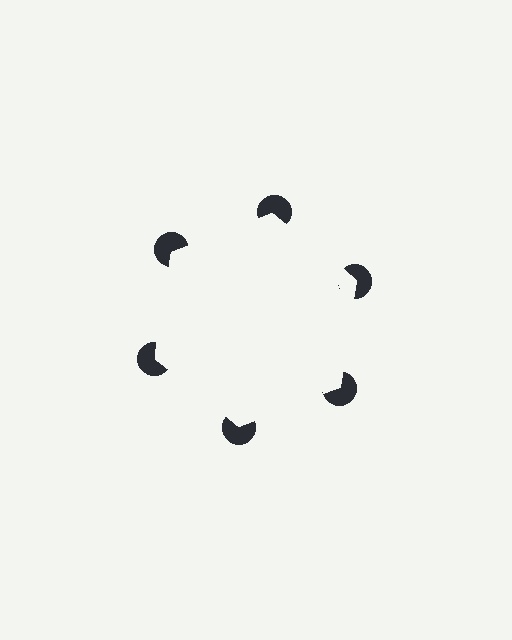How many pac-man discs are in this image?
There are 6 — one at each vertex of the illusory hexagon.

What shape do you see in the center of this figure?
An illusory hexagon — its edges are inferred from the aligned wedge cuts in the pac-man discs, not physically drawn.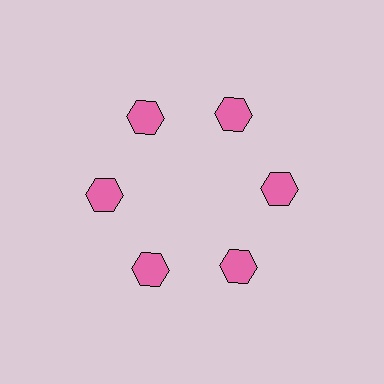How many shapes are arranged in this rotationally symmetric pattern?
There are 6 shapes, arranged in 6 groups of 1.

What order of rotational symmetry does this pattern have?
This pattern has 6-fold rotational symmetry.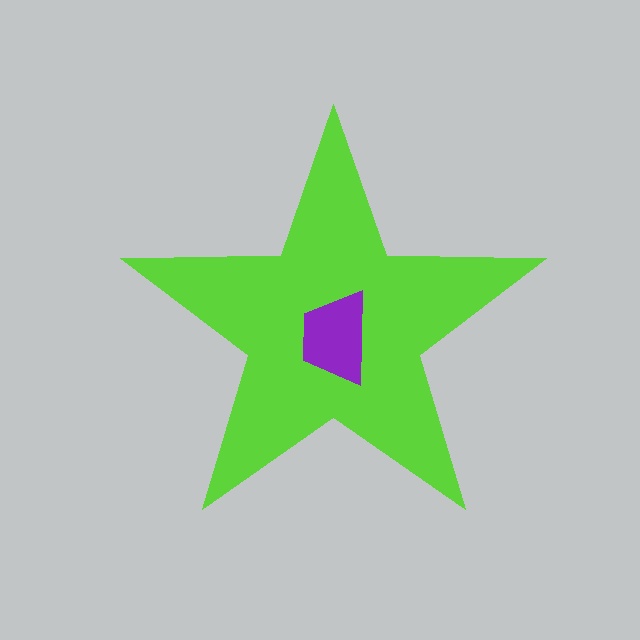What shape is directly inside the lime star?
The purple trapezoid.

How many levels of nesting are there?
2.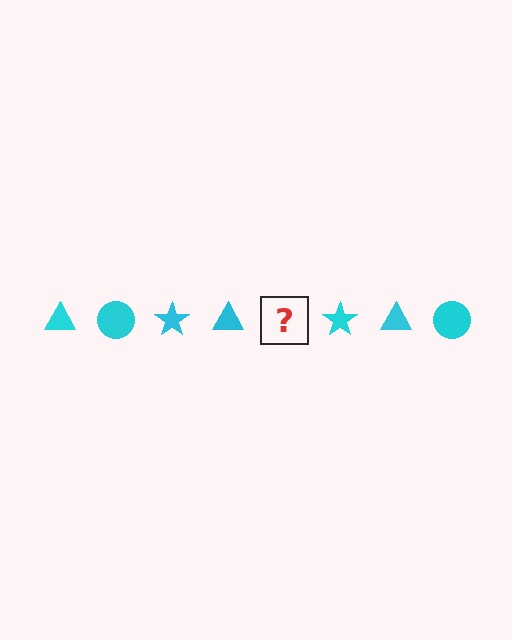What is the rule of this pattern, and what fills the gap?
The rule is that the pattern cycles through triangle, circle, star shapes in cyan. The gap should be filled with a cyan circle.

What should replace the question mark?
The question mark should be replaced with a cyan circle.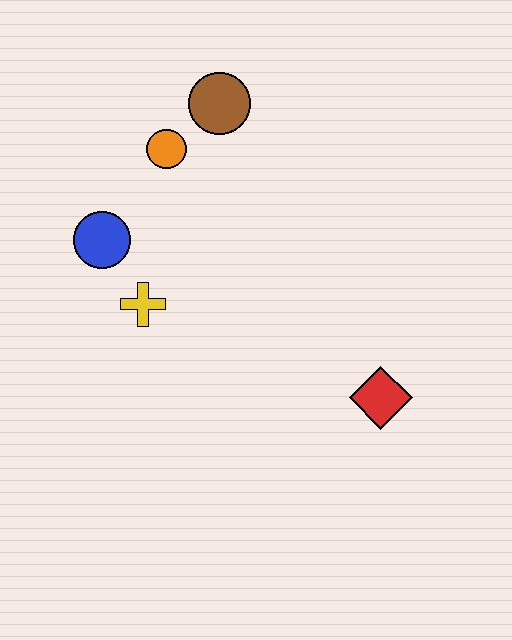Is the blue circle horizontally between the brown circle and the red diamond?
No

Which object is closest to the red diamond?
The yellow cross is closest to the red diamond.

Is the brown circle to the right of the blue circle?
Yes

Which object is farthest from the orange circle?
The red diamond is farthest from the orange circle.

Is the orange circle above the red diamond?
Yes